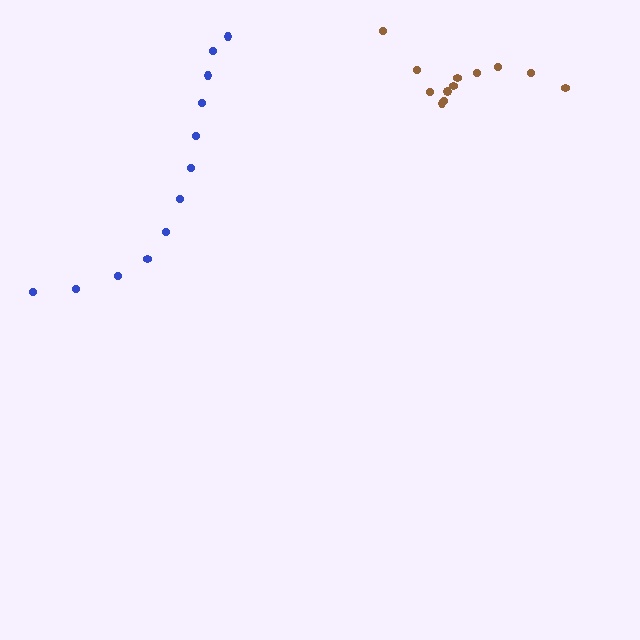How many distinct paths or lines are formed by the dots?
There are 2 distinct paths.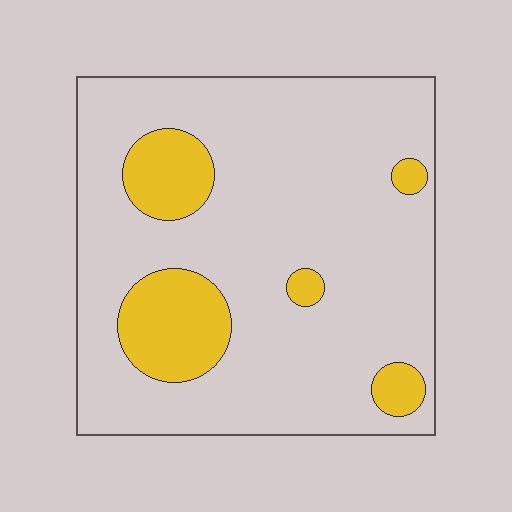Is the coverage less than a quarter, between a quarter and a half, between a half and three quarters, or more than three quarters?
Less than a quarter.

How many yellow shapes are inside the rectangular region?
5.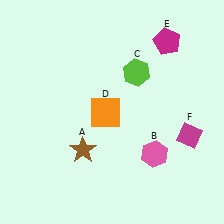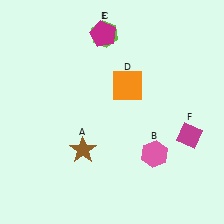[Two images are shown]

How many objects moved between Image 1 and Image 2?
3 objects moved between the two images.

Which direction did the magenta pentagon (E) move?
The magenta pentagon (E) moved left.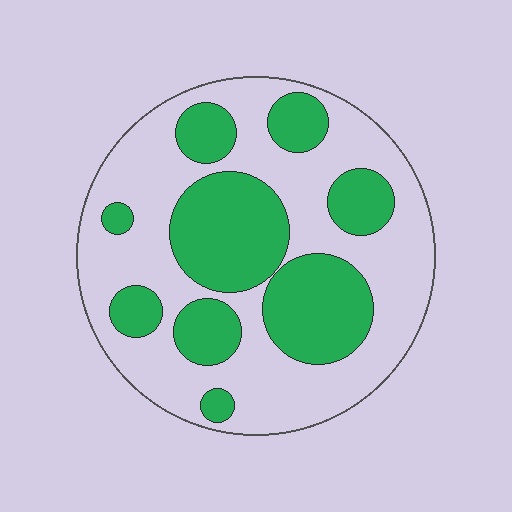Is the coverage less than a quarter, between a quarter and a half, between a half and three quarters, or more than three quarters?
Between a quarter and a half.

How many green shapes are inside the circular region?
9.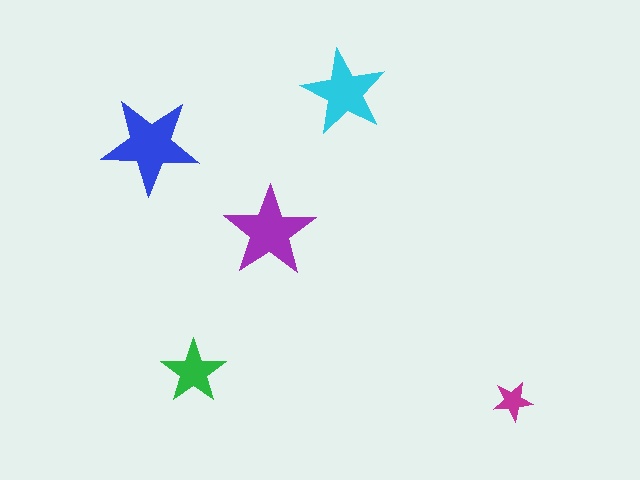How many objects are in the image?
There are 5 objects in the image.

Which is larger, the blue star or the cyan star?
The blue one.